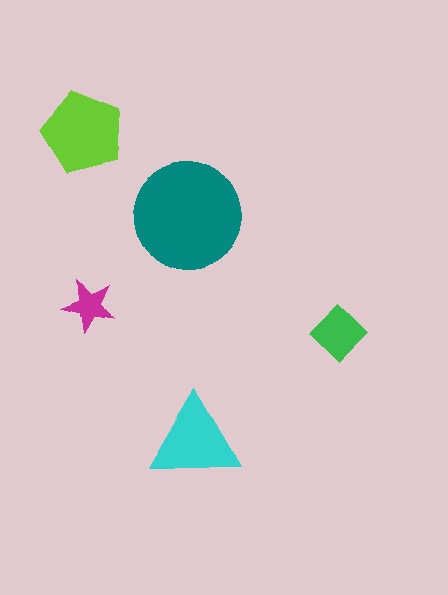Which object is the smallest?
The magenta star.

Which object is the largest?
The teal circle.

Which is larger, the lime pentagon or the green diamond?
The lime pentagon.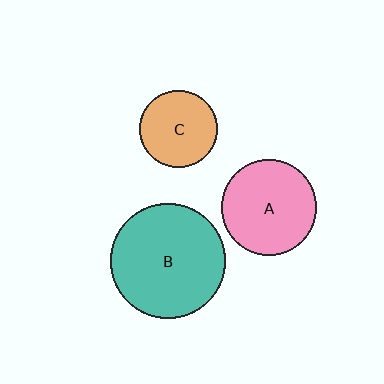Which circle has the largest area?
Circle B (teal).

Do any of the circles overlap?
No, none of the circles overlap.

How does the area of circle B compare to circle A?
Approximately 1.5 times.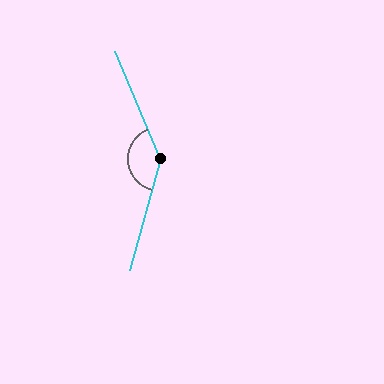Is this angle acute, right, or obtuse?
It is obtuse.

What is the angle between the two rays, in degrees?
Approximately 142 degrees.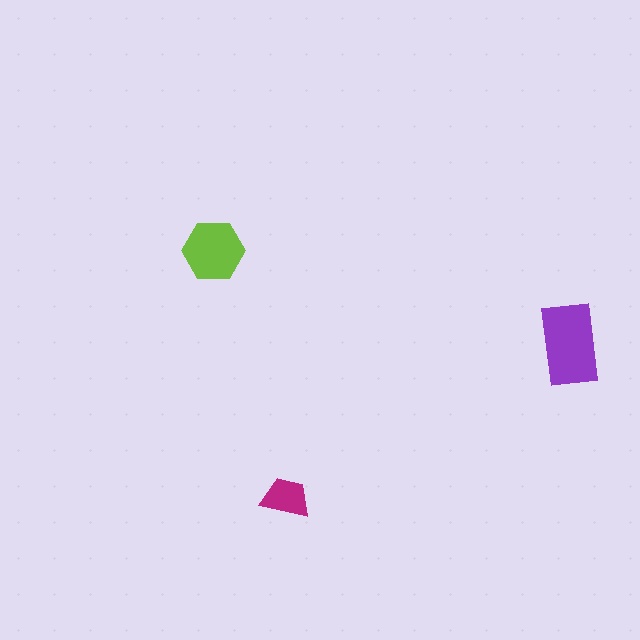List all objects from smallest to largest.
The magenta trapezoid, the lime hexagon, the purple rectangle.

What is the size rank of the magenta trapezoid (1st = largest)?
3rd.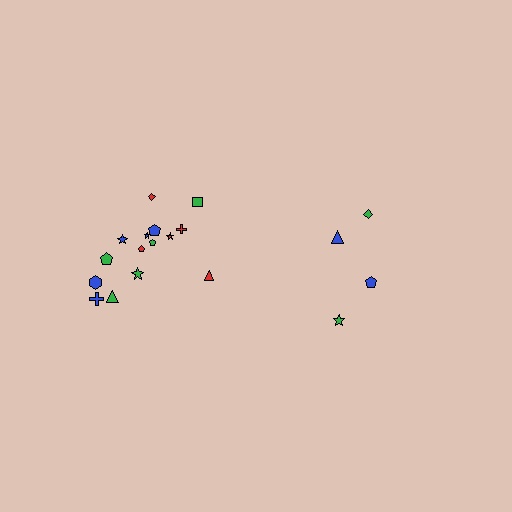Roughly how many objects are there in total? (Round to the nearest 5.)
Roughly 20 objects in total.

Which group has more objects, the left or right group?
The left group.